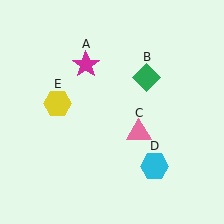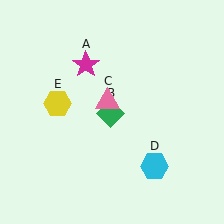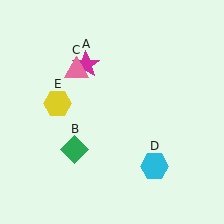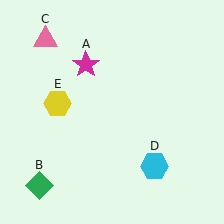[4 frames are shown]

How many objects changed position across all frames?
2 objects changed position: green diamond (object B), pink triangle (object C).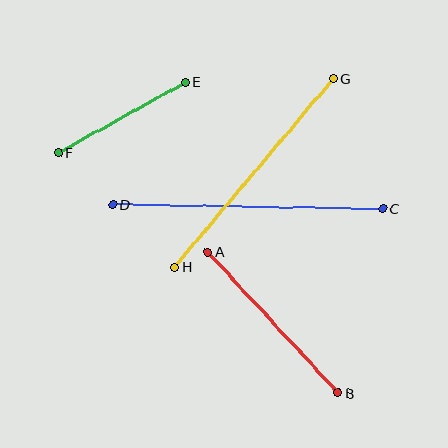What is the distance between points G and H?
The distance is approximately 246 pixels.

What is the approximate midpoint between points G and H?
The midpoint is at approximately (254, 173) pixels.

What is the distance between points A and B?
The distance is approximately 192 pixels.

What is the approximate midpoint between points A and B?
The midpoint is at approximately (273, 322) pixels.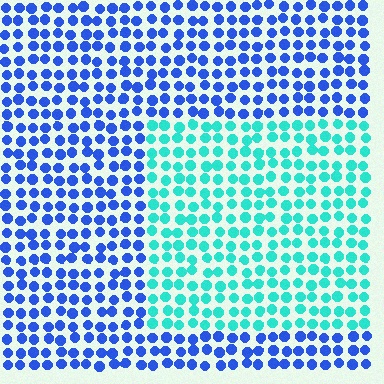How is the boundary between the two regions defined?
The boundary is defined purely by a slight shift in hue (about 54 degrees). Spacing, size, and orientation are identical on both sides.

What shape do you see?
I see a rectangle.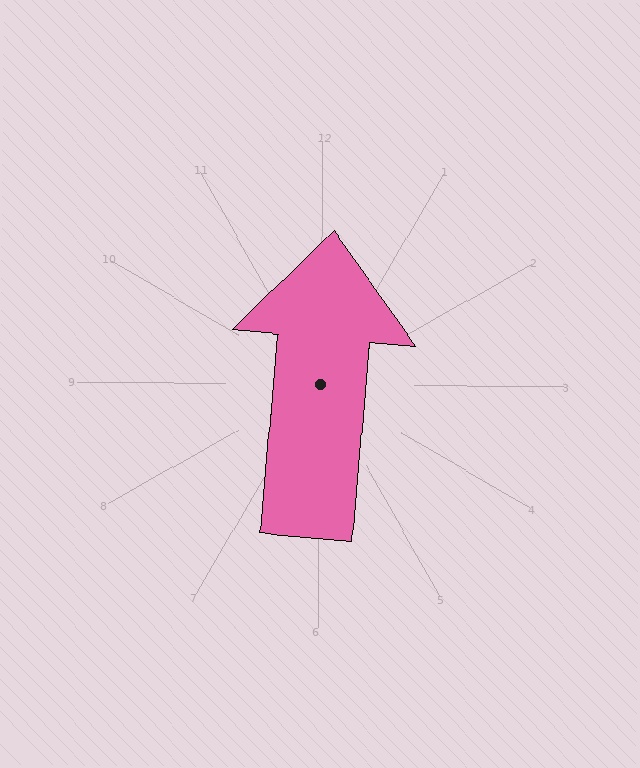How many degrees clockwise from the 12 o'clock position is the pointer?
Approximately 5 degrees.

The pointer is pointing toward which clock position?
Roughly 12 o'clock.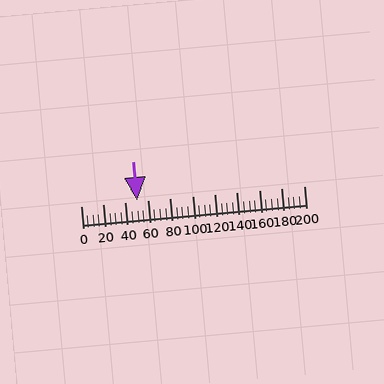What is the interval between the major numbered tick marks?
The major tick marks are spaced 20 units apart.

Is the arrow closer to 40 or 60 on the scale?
The arrow is closer to 60.